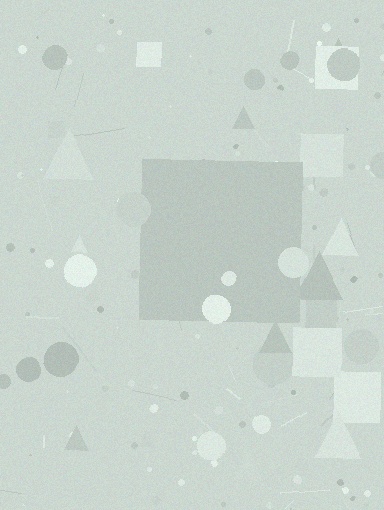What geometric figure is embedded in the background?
A square is embedded in the background.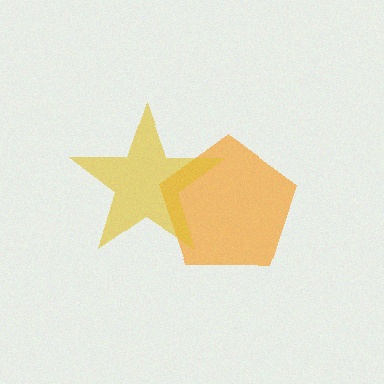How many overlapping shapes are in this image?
There are 2 overlapping shapes in the image.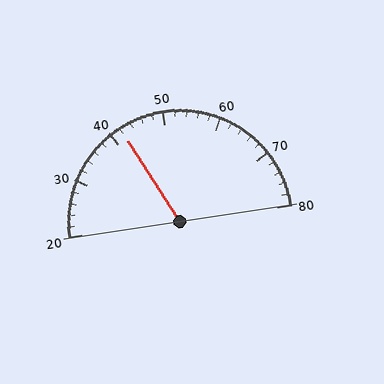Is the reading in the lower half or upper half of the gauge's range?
The reading is in the lower half of the range (20 to 80).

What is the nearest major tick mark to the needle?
The nearest major tick mark is 40.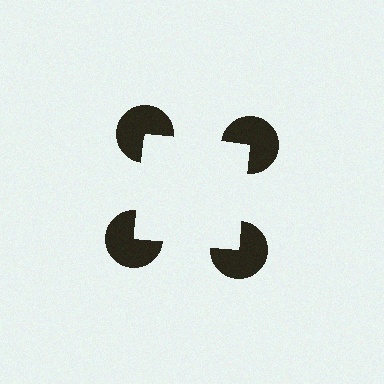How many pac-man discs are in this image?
There are 4 — one at each vertex of the illusory square.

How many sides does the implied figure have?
4 sides.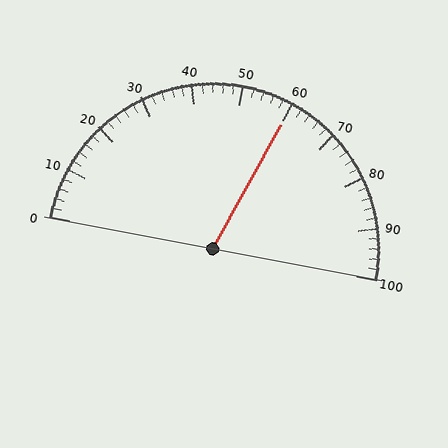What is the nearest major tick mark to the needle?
The nearest major tick mark is 60.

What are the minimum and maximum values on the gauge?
The gauge ranges from 0 to 100.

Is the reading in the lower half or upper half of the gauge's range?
The reading is in the upper half of the range (0 to 100).